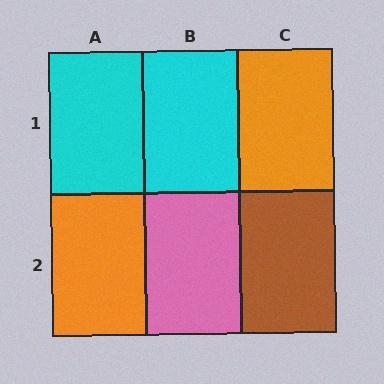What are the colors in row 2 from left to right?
Orange, pink, brown.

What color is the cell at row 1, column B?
Cyan.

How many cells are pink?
1 cell is pink.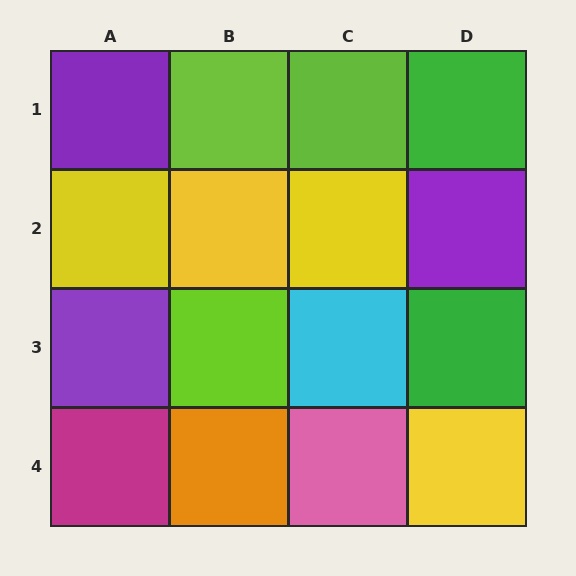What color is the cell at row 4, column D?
Yellow.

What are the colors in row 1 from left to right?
Purple, lime, lime, green.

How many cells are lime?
3 cells are lime.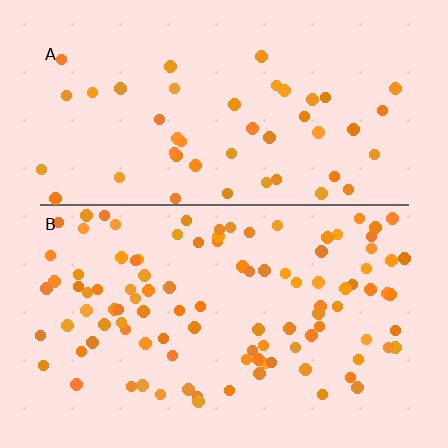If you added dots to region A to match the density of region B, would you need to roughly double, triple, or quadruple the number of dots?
Approximately double.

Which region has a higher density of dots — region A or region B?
B (the bottom).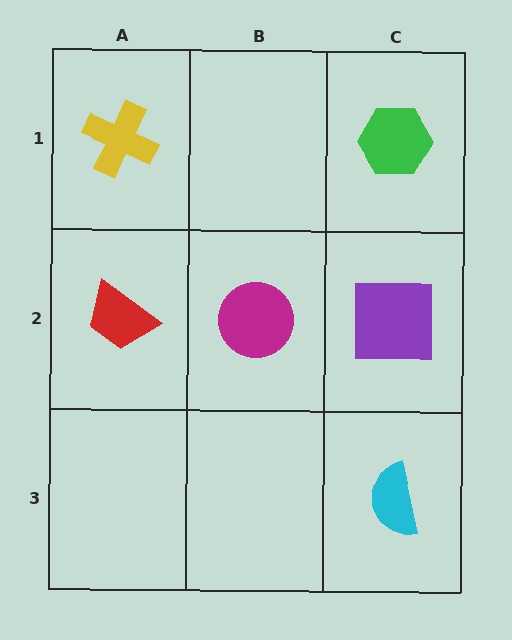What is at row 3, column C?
A cyan semicircle.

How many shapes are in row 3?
1 shape.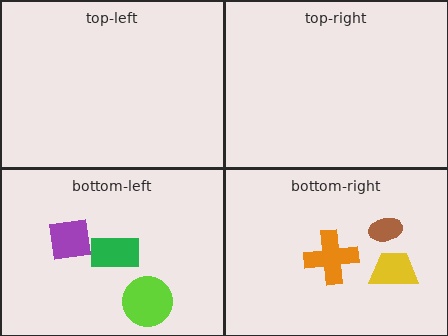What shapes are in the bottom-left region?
The purple square, the green rectangle, the lime circle.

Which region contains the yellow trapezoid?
The bottom-right region.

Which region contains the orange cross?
The bottom-right region.